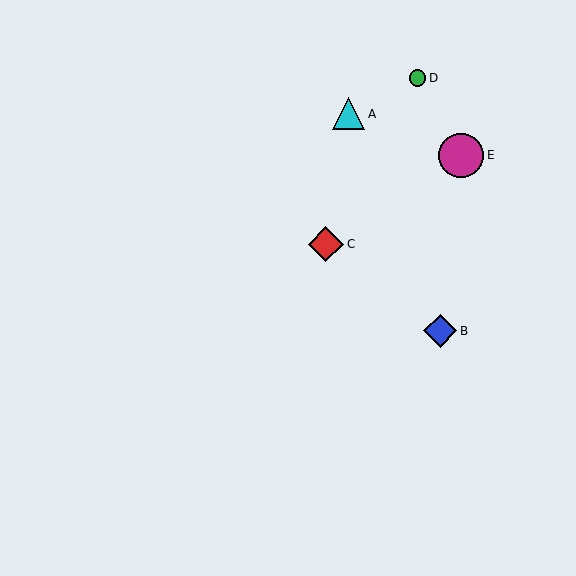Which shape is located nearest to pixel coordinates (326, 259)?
The red diamond (labeled C) at (326, 244) is nearest to that location.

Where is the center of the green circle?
The center of the green circle is at (417, 78).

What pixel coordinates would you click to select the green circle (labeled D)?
Click at (417, 78) to select the green circle D.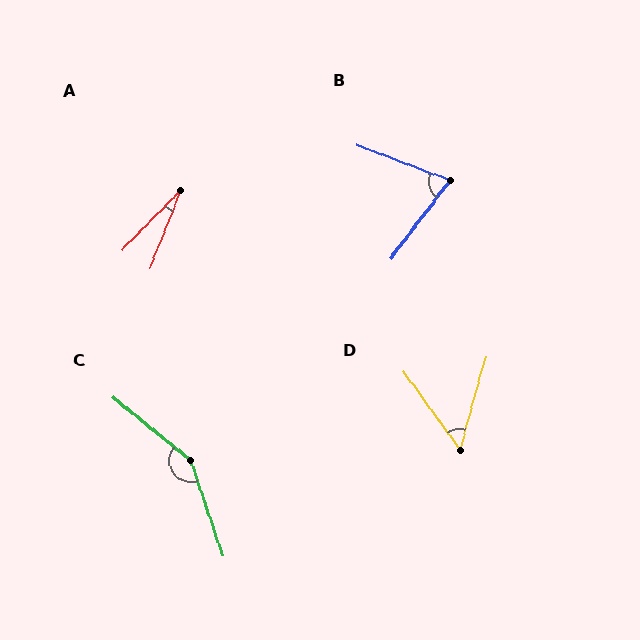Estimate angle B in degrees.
Approximately 73 degrees.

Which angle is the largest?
C, at approximately 148 degrees.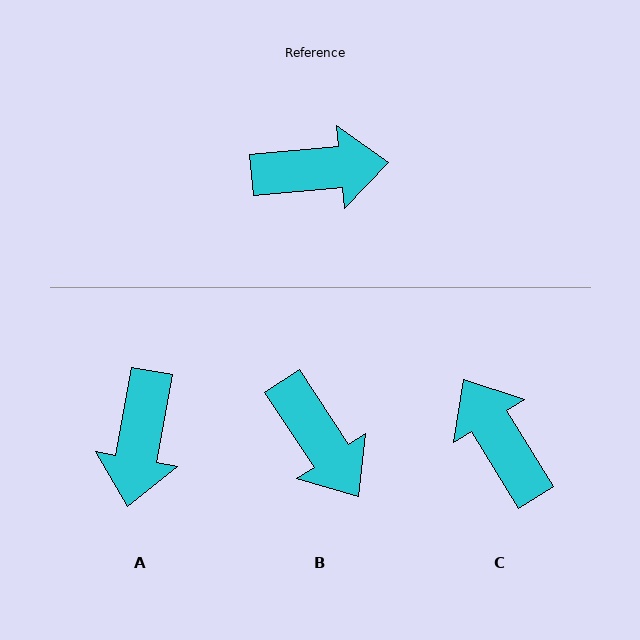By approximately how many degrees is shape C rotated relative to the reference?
Approximately 116 degrees counter-clockwise.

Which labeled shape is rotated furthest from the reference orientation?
C, about 116 degrees away.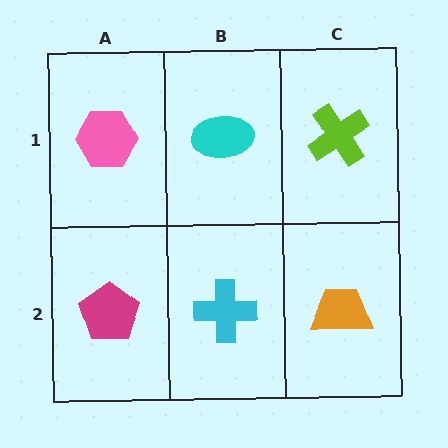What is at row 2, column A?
A magenta pentagon.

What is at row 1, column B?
A cyan ellipse.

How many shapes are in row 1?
3 shapes.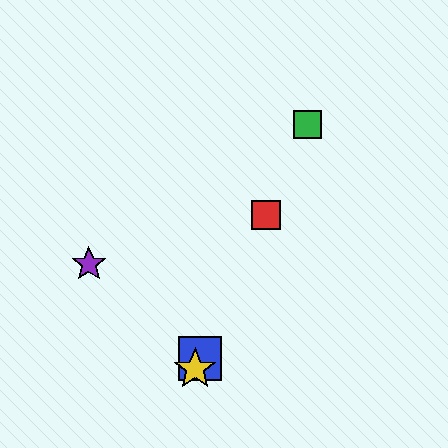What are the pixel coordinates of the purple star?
The purple star is at (89, 264).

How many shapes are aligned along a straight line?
4 shapes (the red square, the blue square, the green square, the yellow star) are aligned along a straight line.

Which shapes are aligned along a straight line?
The red square, the blue square, the green square, the yellow star are aligned along a straight line.